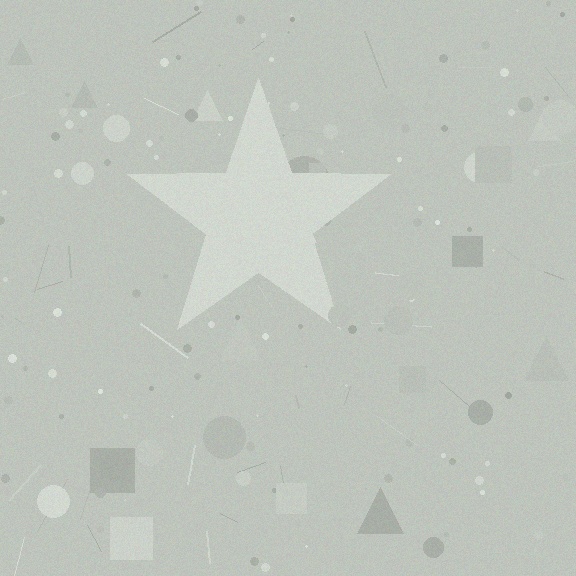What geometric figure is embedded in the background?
A star is embedded in the background.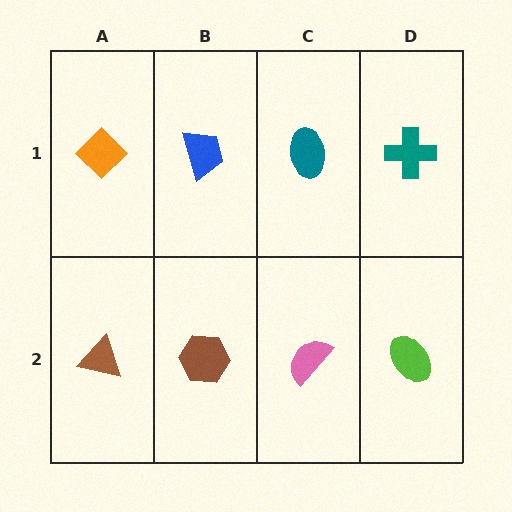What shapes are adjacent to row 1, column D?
A lime ellipse (row 2, column D), a teal ellipse (row 1, column C).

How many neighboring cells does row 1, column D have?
2.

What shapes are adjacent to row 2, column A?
An orange diamond (row 1, column A), a brown hexagon (row 2, column B).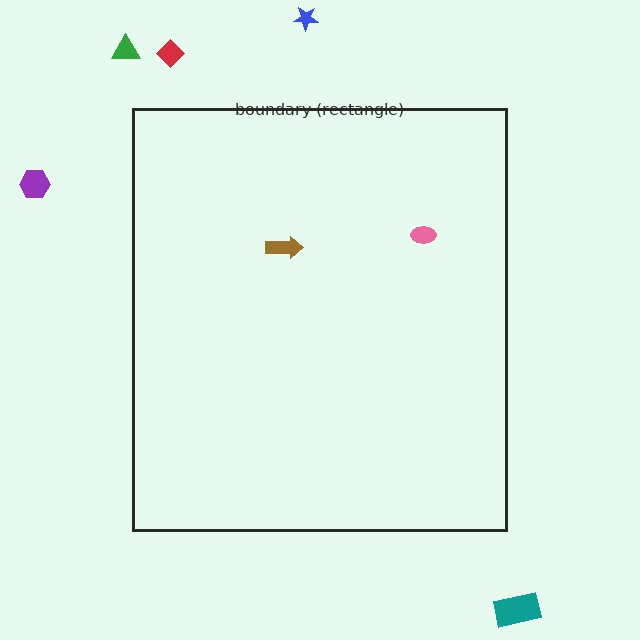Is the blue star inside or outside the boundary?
Outside.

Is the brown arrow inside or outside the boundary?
Inside.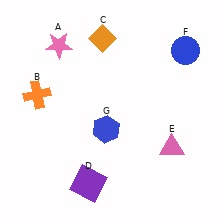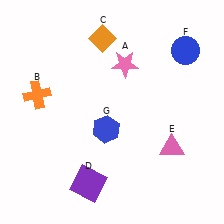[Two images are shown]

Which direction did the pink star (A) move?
The pink star (A) moved right.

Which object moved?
The pink star (A) moved right.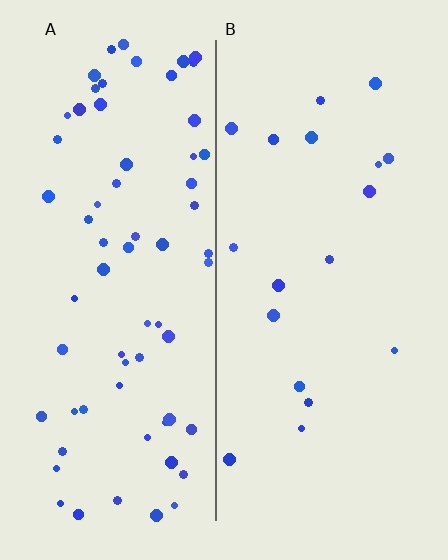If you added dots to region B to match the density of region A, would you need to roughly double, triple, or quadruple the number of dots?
Approximately quadruple.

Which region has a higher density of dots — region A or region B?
A (the left).